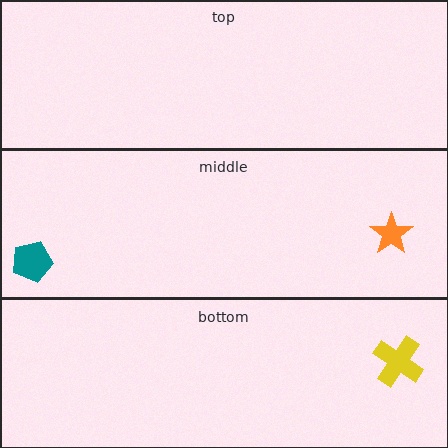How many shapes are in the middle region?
2.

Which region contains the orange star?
The middle region.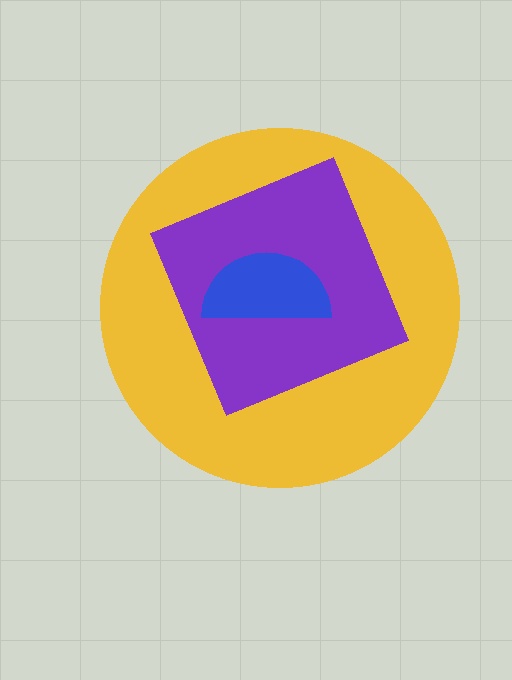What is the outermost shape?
The yellow circle.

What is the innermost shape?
The blue semicircle.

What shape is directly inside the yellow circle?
The purple square.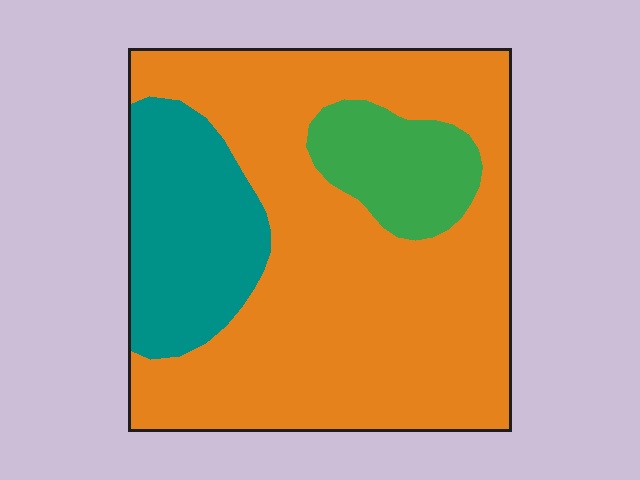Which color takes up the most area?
Orange, at roughly 70%.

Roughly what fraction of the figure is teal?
Teal covers around 20% of the figure.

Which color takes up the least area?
Green, at roughly 10%.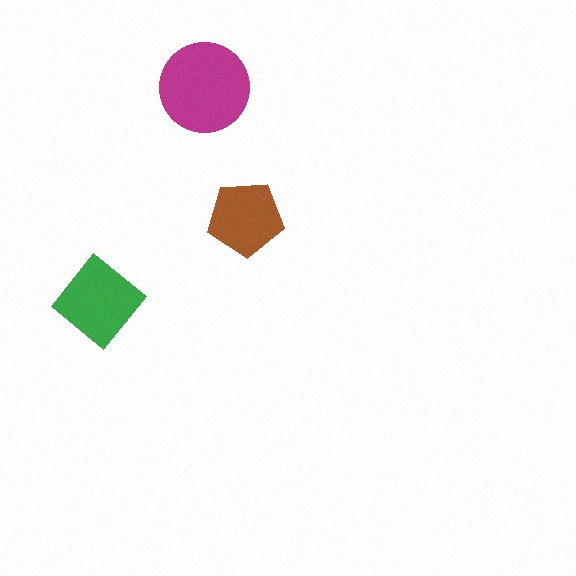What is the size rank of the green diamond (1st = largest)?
2nd.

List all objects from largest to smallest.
The magenta circle, the green diamond, the brown pentagon.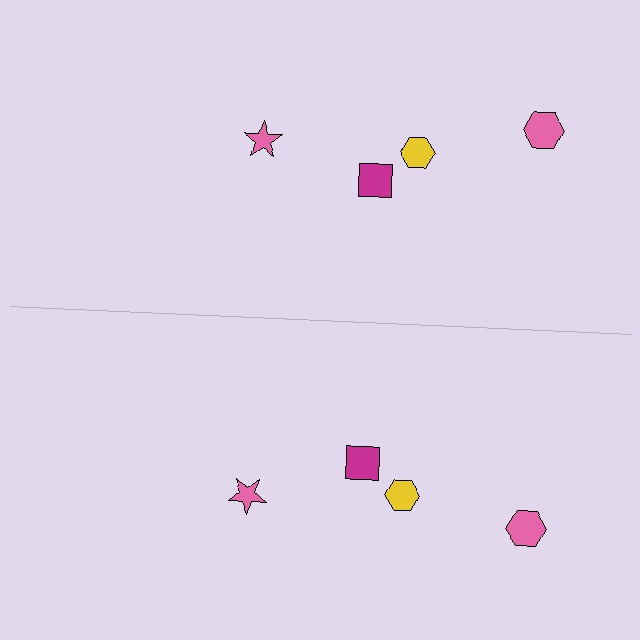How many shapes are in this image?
There are 8 shapes in this image.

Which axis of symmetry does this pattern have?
The pattern has a horizontal axis of symmetry running through the center of the image.